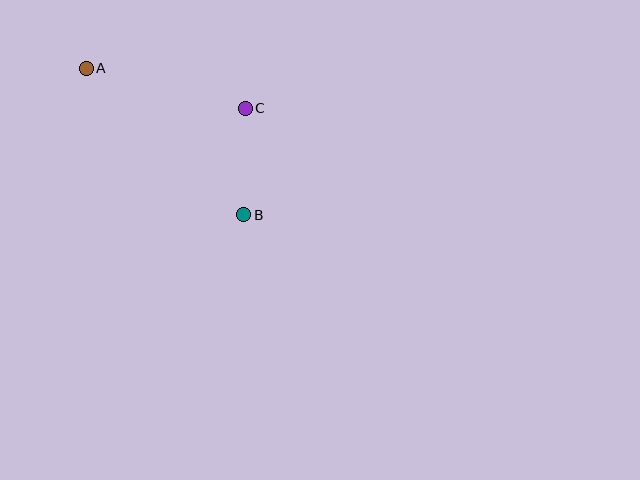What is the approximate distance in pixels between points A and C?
The distance between A and C is approximately 164 pixels.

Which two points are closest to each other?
Points B and C are closest to each other.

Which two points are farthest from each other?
Points A and B are farthest from each other.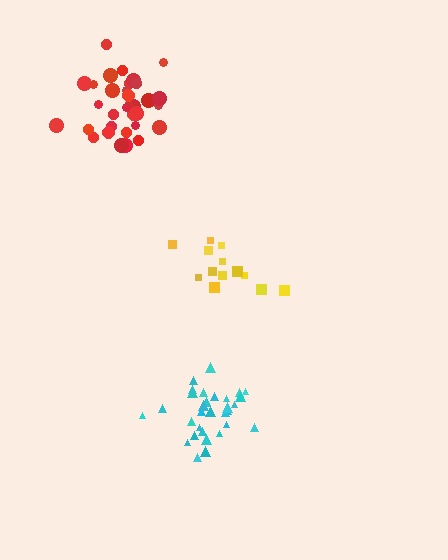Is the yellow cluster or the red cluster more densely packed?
Red.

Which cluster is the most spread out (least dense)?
Yellow.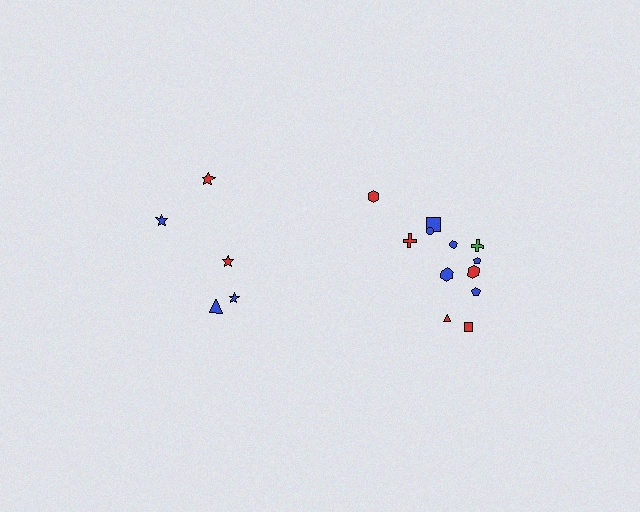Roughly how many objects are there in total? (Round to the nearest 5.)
Roughly 15 objects in total.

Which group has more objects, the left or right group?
The right group.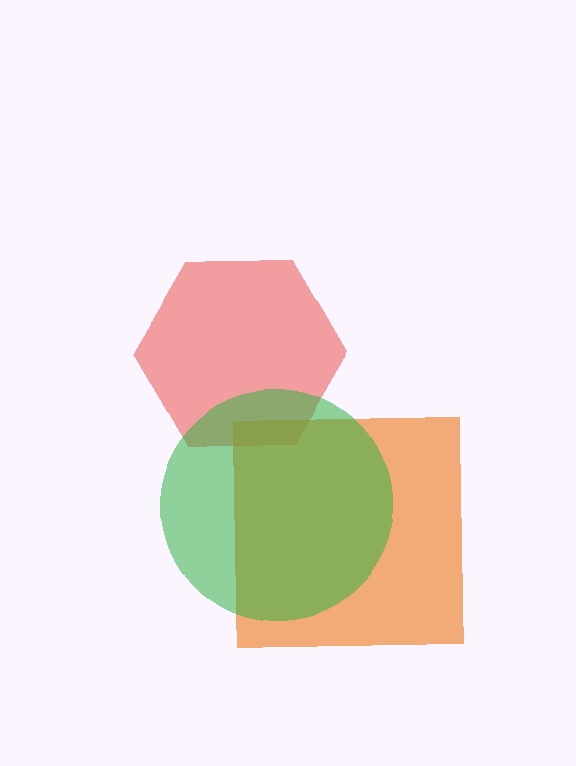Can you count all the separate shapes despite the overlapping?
Yes, there are 3 separate shapes.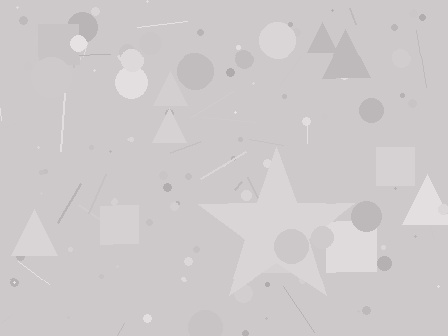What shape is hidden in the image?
A star is hidden in the image.